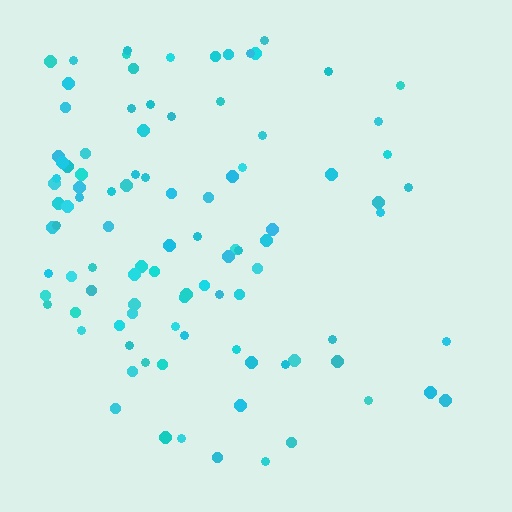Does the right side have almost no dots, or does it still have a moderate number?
Still a moderate number, just noticeably fewer than the left.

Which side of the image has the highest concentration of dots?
The left.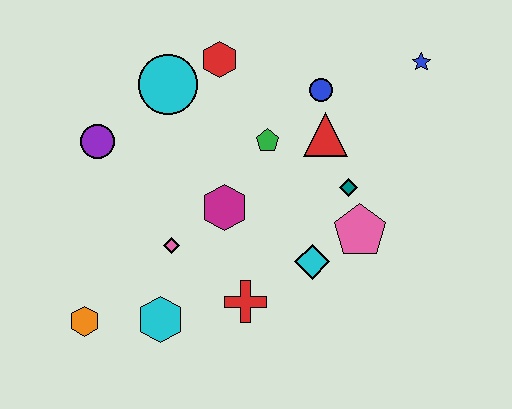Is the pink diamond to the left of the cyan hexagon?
No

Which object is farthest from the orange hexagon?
The blue star is farthest from the orange hexagon.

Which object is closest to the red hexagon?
The cyan circle is closest to the red hexagon.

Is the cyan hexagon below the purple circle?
Yes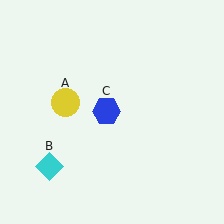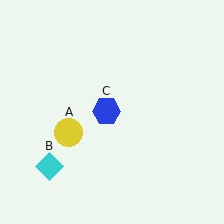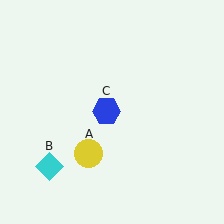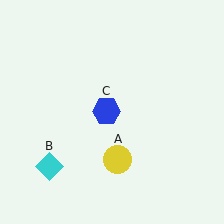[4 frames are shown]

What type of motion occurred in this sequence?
The yellow circle (object A) rotated counterclockwise around the center of the scene.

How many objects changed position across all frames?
1 object changed position: yellow circle (object A).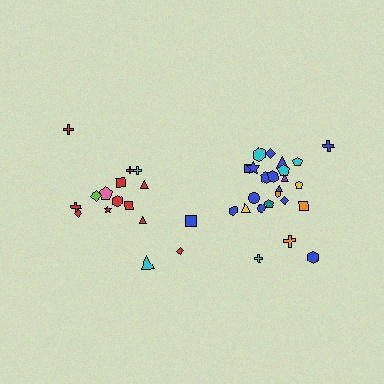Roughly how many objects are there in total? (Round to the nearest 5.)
Roughly 40 objects in total.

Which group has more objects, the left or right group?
The right group.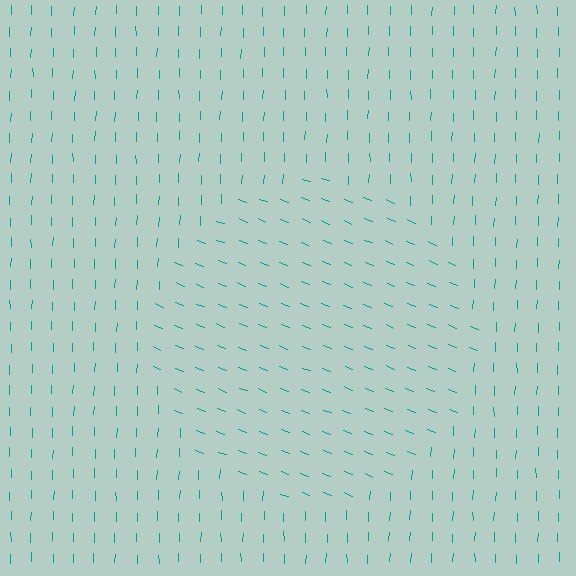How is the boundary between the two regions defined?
The boundary is defined purely by a change in line orientation (approximately 70 degrees difference). All lines are the same color and thickness.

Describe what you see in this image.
The image is filled with small teal line segments. A circle region in the image has lines oriented differently from the surrounding lines, creating a visible texture boundary.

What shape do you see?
I see a circle.